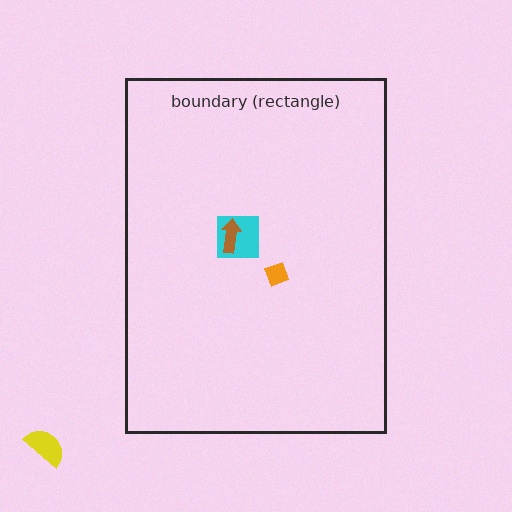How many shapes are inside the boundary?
3 inside, 1 outside.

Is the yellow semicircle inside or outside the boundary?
Outside.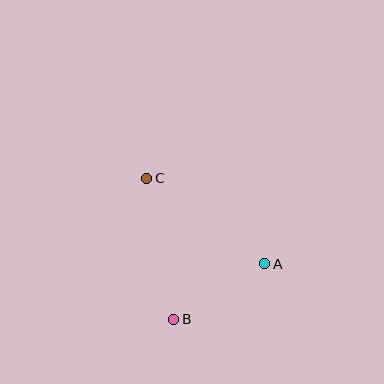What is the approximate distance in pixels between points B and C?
The distance between B and C is approximately 143 pixels.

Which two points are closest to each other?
Points A and B are closest to each other.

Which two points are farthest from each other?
Points A and C are farthest from each other.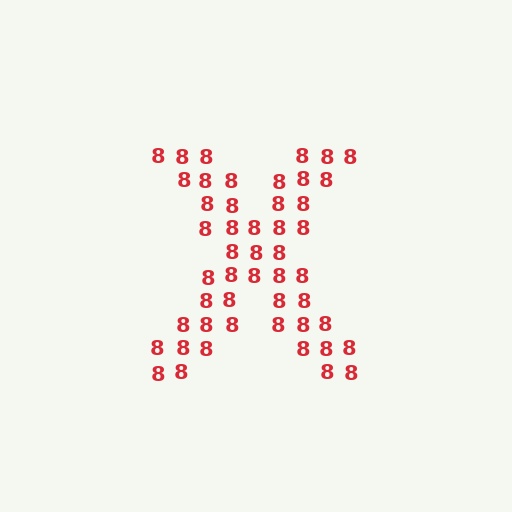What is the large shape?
The large shape is the letter X.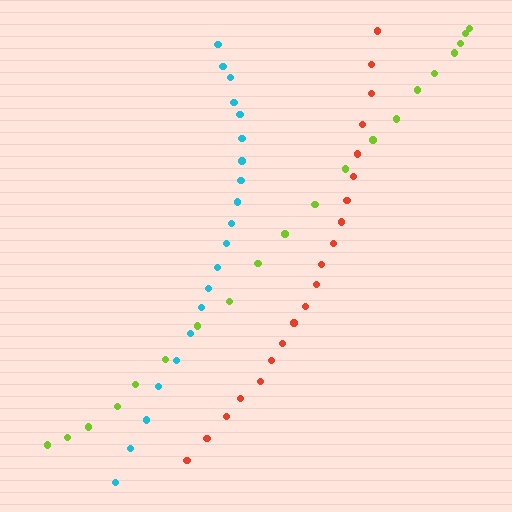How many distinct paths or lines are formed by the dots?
There are 3 distinct paths.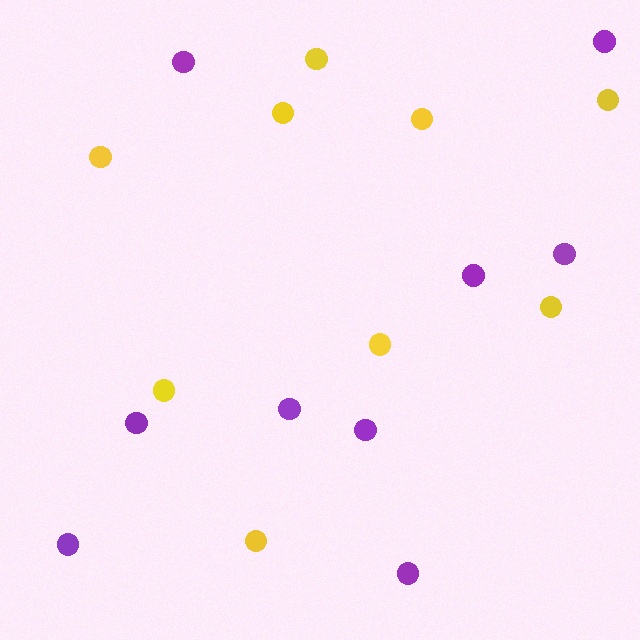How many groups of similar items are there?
There are 2 groups: one group of purple circles (9) and one group of yellow circles (9).